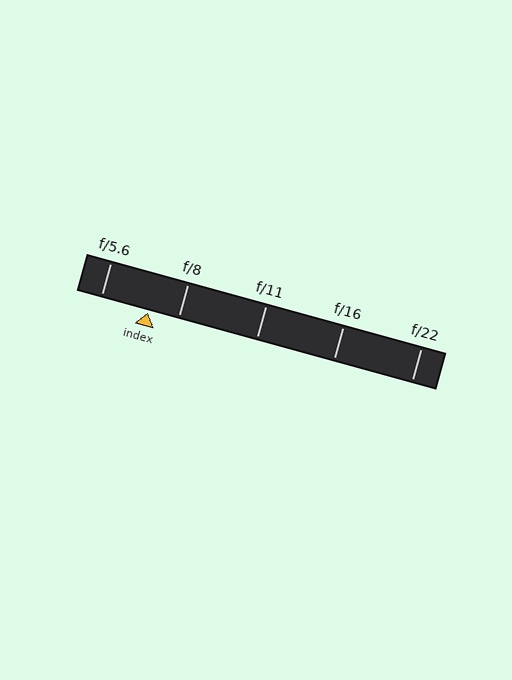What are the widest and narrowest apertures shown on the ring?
The widest aperture shown is f/5.6 and the narrowest is f/22.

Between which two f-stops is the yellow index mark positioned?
The index mark is between f/5.6 and f/8.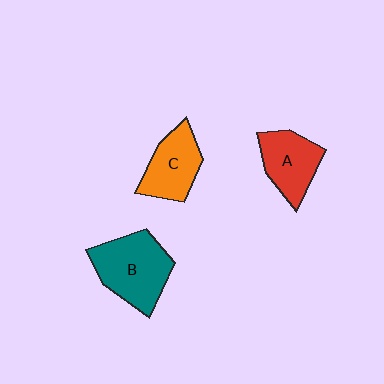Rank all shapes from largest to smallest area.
From largest to smallest: B (teal), C (orange), A (red).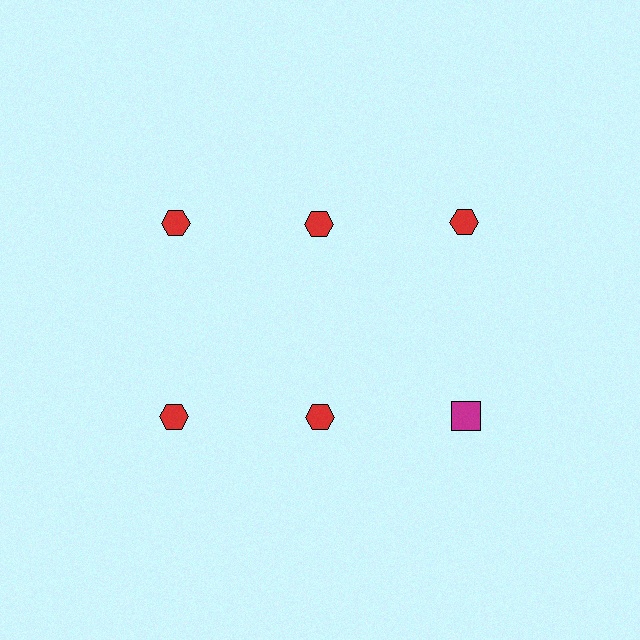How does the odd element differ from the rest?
It differs in both color (magenta instead of red) and shape (square instead of hexagon).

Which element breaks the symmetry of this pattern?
The magenta square in the second row, center column breaks the symmetry. All other shapes are red hexagons.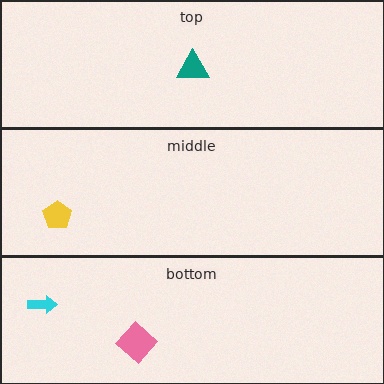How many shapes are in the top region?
1.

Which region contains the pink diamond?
The bottom region.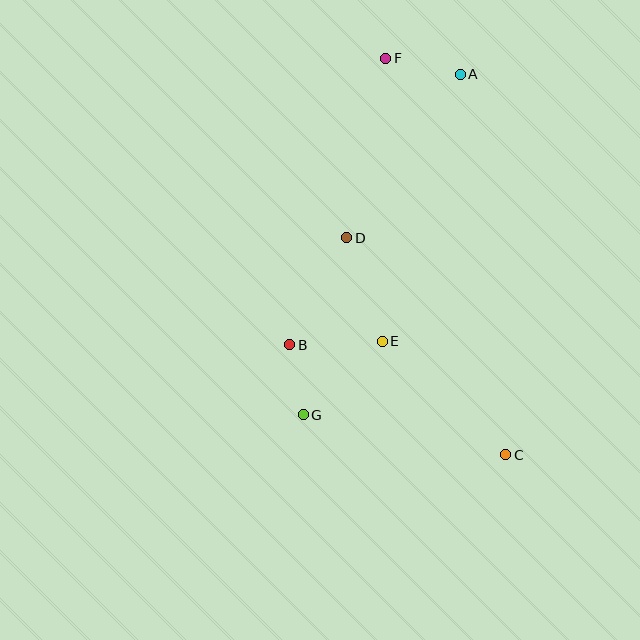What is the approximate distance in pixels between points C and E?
The distance between C and E is approximately 168 pixels.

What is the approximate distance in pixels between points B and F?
The distance between B and F is approximately 302 pixels.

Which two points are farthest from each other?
Points C and F are farthest from each other.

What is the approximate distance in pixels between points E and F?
The distance between E and F is approximately 283 pixels.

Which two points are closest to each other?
Points B and G are closest to each other.